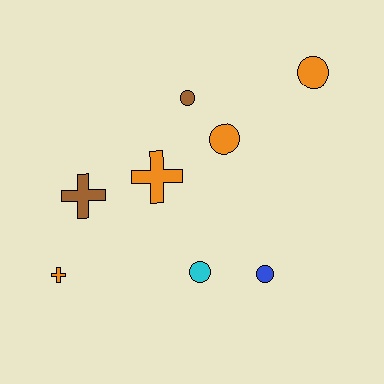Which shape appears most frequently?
Circle, with 5 objects.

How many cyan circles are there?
There is 1 cyan circle.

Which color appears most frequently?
Orange, with 4 objects.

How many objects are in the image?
There are 8 objects.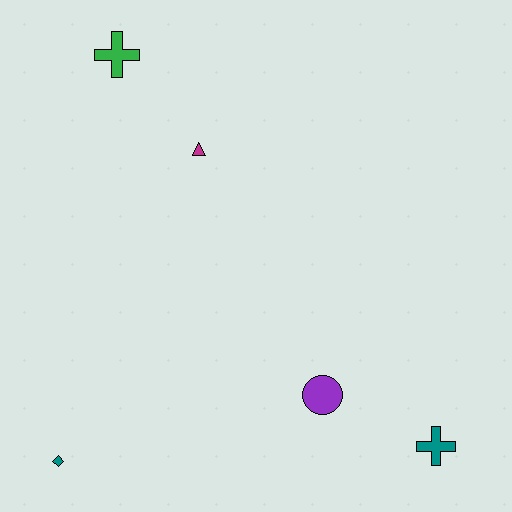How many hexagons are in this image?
There are no hexagons.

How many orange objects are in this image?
There are no orange objects.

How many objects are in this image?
There are 5 objects.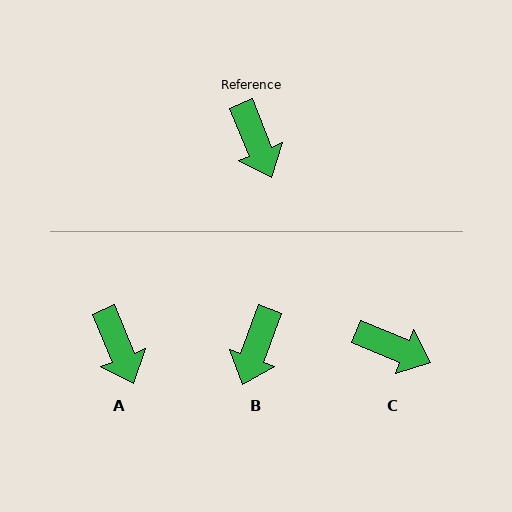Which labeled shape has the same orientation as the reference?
A.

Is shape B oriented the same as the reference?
No, it is off by about 42 degrees.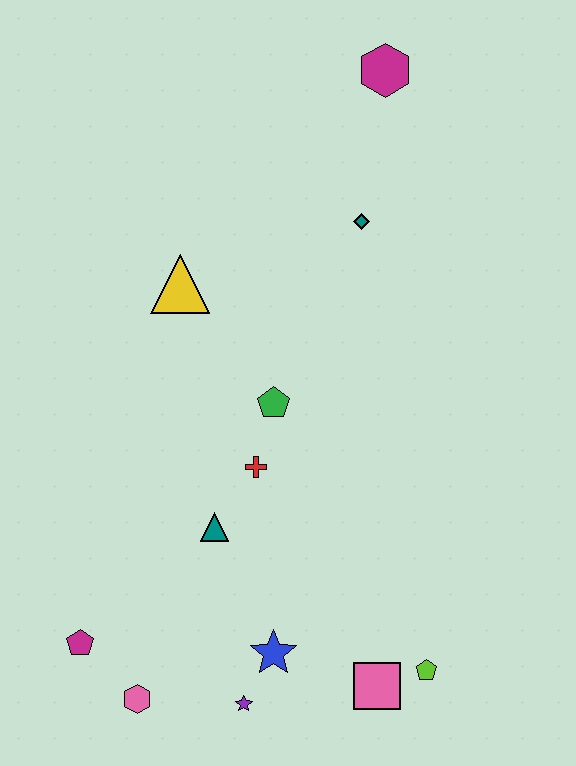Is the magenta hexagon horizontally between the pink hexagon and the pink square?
No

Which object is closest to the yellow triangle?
The green pentagon is closest to the yellow triangle.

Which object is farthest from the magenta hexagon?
The pink hexagon is farthest from the magenta hexagon.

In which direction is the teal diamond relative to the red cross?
The teal diamond is above the red cross.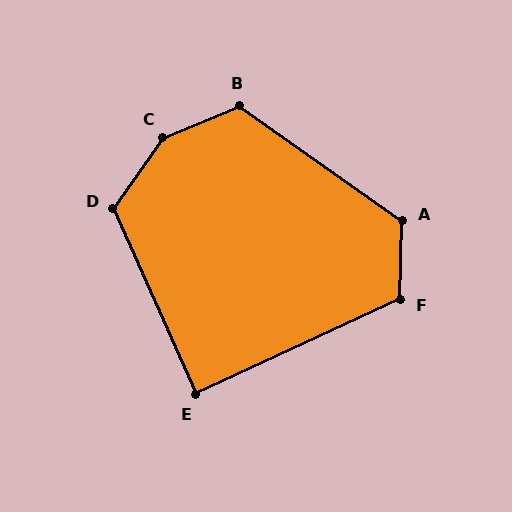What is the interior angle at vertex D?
Approximately 121 degrees (obtuse).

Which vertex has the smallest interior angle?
E, at approximately 89 degrees.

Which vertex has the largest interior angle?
C, at approximately 147 degrees.